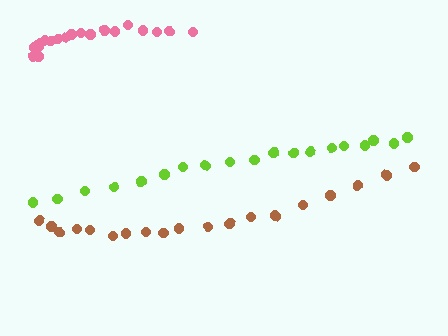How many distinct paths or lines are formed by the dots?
There are 3 distinct paths.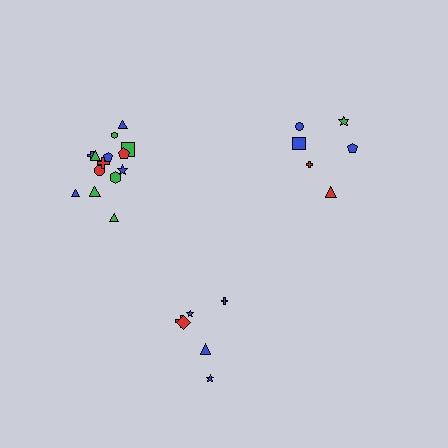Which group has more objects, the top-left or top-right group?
The top-left group.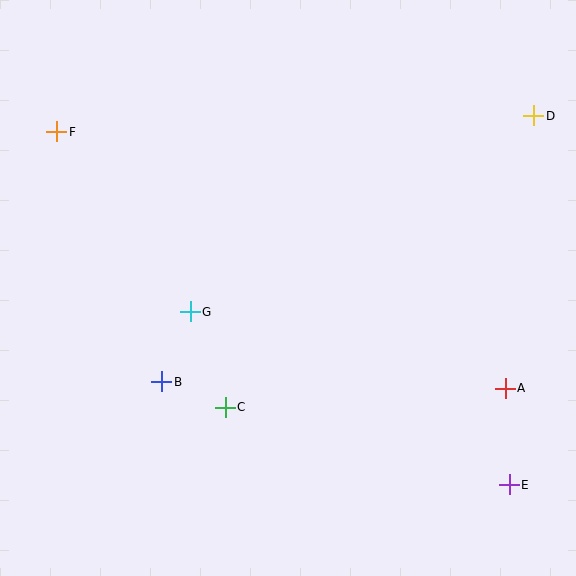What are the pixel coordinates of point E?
Point E is at (509, 485).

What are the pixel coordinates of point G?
Point G is at (190, 312).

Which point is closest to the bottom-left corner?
Point B is closest to the bottom-left corner.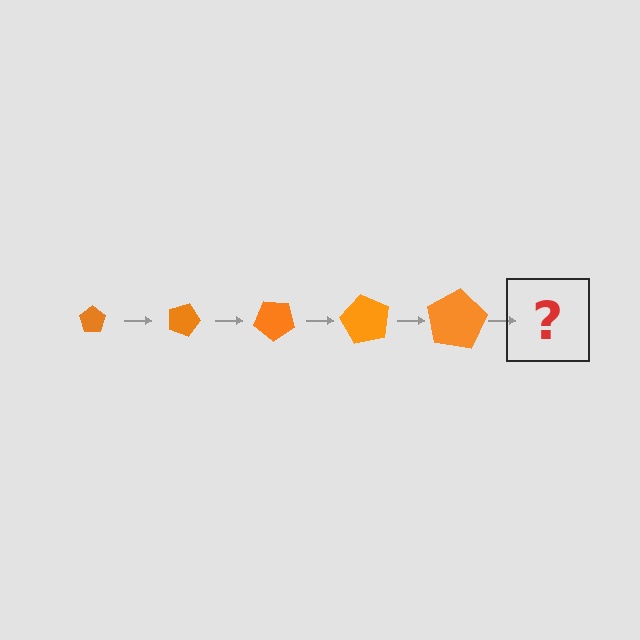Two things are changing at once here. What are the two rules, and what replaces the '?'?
The two rules are that the pentagon grows larger each step and it rotates 20 degrees each step. The '?' should be a pentagon, larger than the previous one and rotated 100 degrees from the start.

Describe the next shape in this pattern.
It should be a pentagon, larger than the previous one and rotated 100 degrees from the start.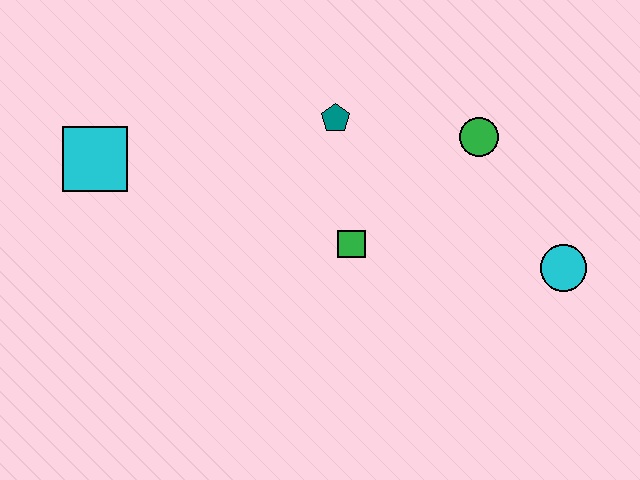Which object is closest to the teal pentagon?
The green square is closest to the teal pentagon.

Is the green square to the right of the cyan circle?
No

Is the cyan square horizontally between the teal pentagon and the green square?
No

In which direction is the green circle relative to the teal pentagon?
The green circle is to the right of the teal pentagon.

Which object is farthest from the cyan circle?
The cyan square is farthest from the cyan circle.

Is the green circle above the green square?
Yes